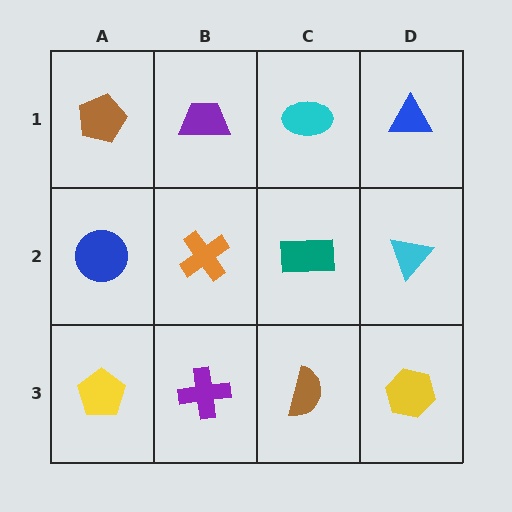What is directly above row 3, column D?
A cyan triangle.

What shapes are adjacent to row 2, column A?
A brown pentagon (row 1, column A), a yellow pentagon (row 3, column A), an orange cross (row 2, column B).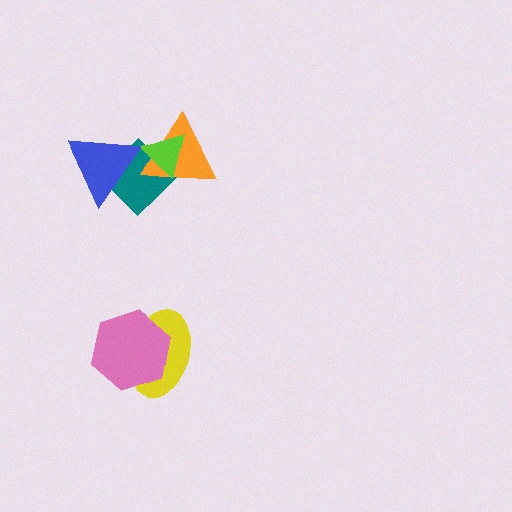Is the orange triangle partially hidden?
Yes, it is partially covered by another shape.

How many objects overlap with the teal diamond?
3 objects overlap with the teal diamond.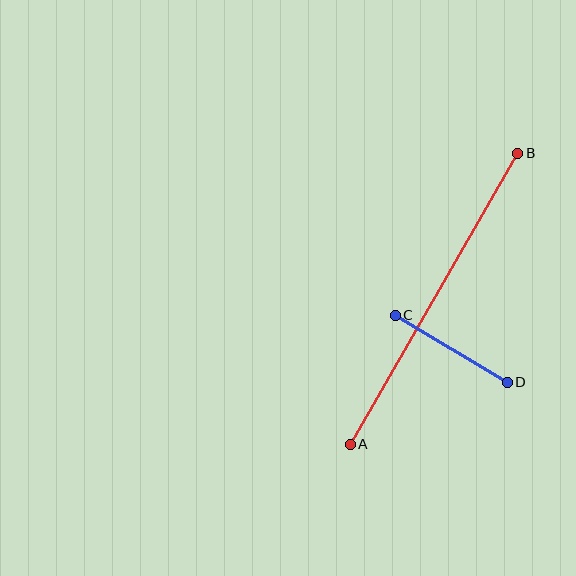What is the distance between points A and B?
The distance is approximately 335 pixels.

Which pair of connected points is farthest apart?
Points A and B are farthest apart.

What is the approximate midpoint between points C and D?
The midpoint is at approximately (451, 349) pixels.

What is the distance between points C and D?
The distance is approximately 131 pixels.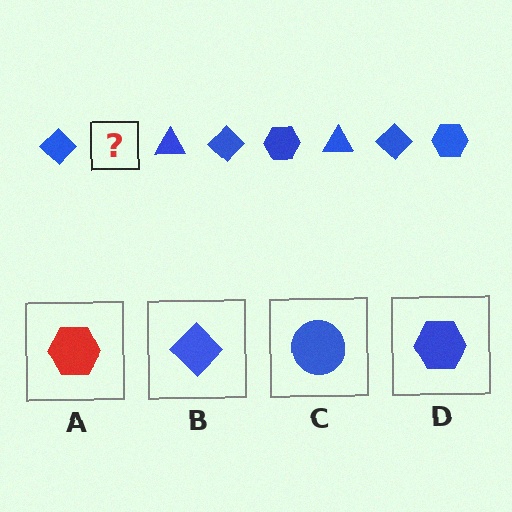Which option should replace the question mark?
Option D.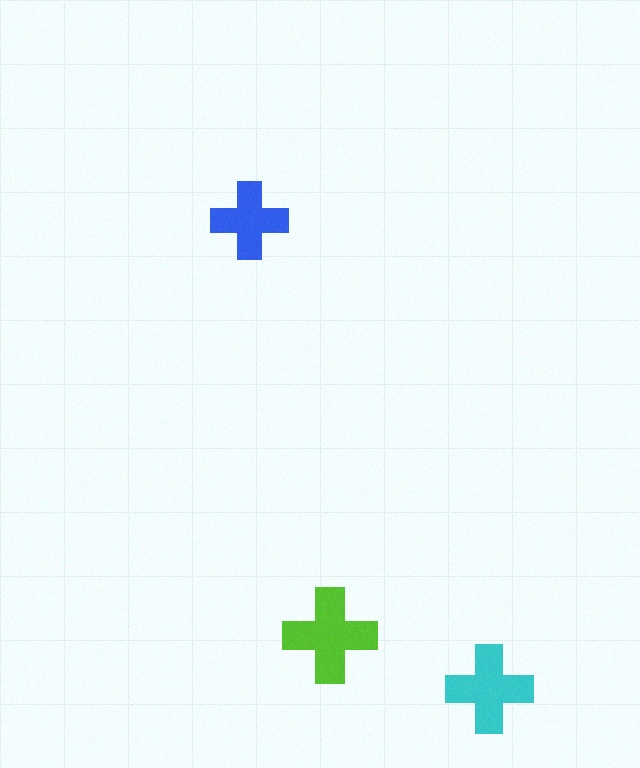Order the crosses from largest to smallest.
the lime one, the cyan one, the blue one.